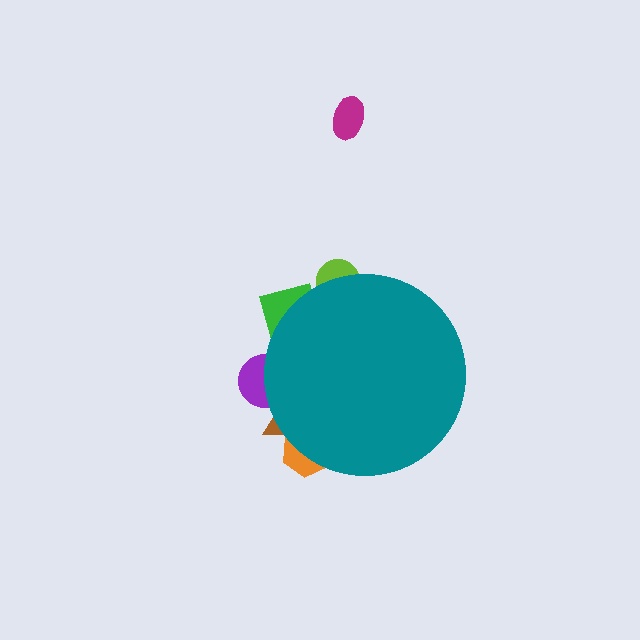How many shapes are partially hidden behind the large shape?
5 shapes are partially hidden.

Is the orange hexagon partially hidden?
Yes, the orange hexagon is partially hidden behind the teal circle.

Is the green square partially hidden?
Yes, the green square is partially hidden behind the teal circle.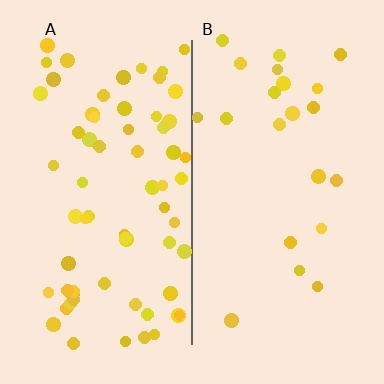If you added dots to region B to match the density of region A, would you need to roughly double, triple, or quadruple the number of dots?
Approximately triple.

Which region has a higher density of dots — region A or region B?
A (the left).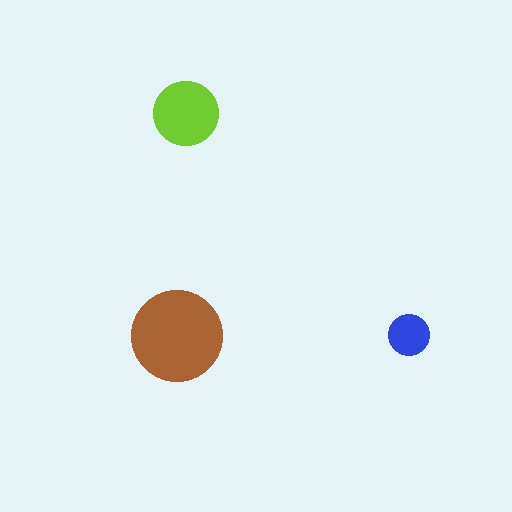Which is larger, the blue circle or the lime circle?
The lime one.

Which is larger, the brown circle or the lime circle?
The brown one.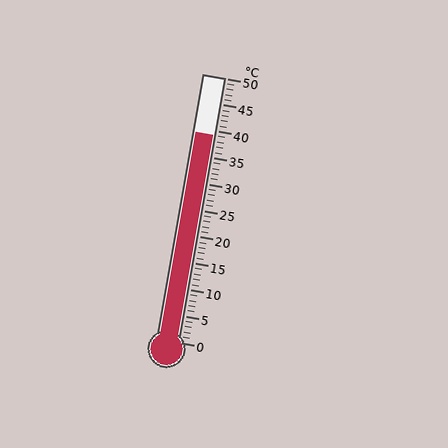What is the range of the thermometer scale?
The thermometer scale ranges from 0°C to 50°C.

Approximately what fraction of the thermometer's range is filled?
The thermometer is filled to approximately 80% of its range.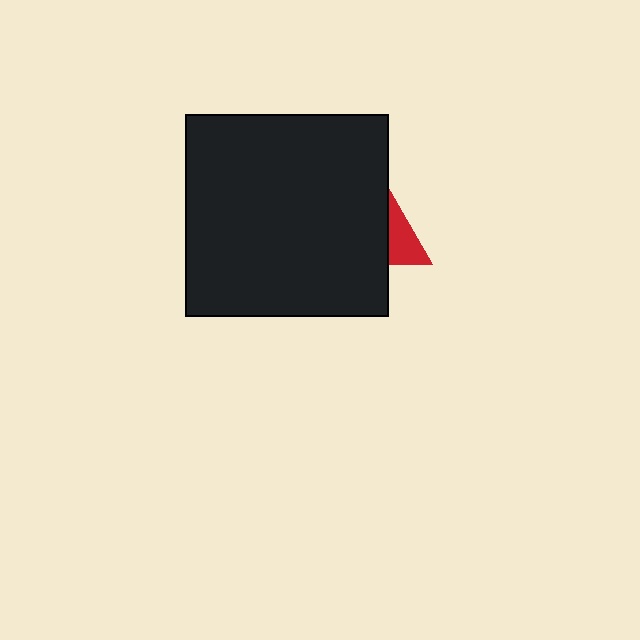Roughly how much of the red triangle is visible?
A small part of it is visible (roughly 33%).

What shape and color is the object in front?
The object in front is a black square.